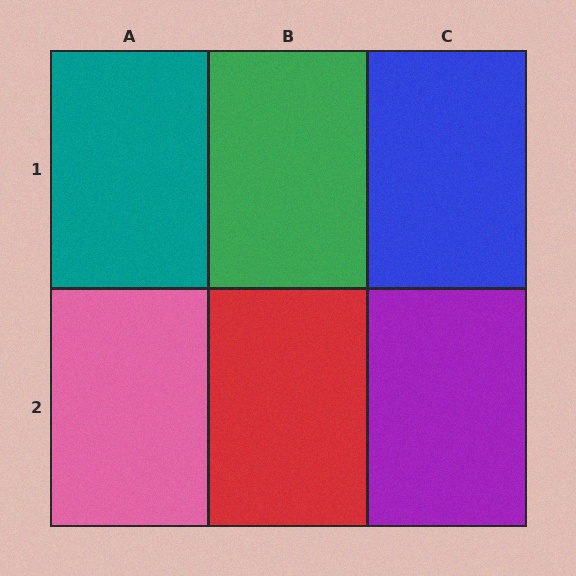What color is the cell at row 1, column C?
Blue.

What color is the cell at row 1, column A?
Teal.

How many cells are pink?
1 cell is pink.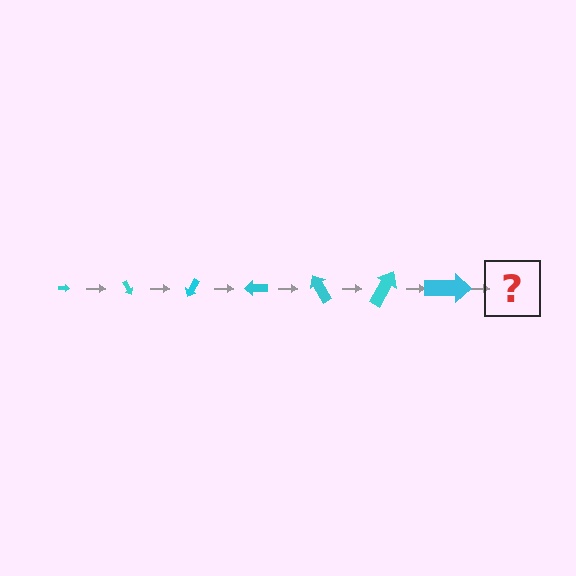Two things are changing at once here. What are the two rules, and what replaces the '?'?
The two rules are that the arrow grows larger each step and it rotates 60 degrees each step. The '?' should be an arrow, larger than the previous one and rotated 420 degrees from the start.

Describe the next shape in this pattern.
It should be an arrow, larger than the previous one and rotated 420 degrees from the start.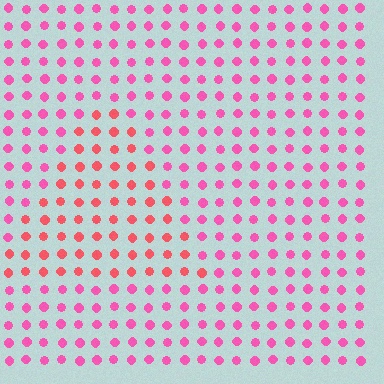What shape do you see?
I see a triangle.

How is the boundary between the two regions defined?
The boundary is defined purely by a slight shift in hue (about 29 degrees). Spacing, size, and orientation are identical on both sides.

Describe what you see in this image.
The image is filled with small pink elements in a uniform arrangement. A triangle-shaped region is visible where the elements are tinted to a slightly different hue, forming a subtle color boundary.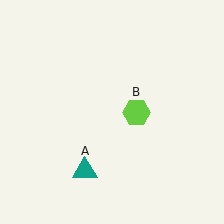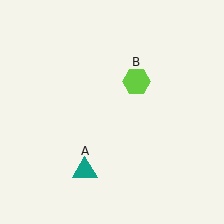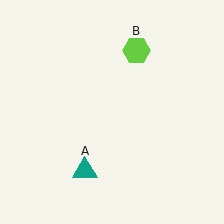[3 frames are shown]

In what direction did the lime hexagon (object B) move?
The lime hexagon (object B) moved up.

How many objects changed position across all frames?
1 object changed position: lime hexagon (object B).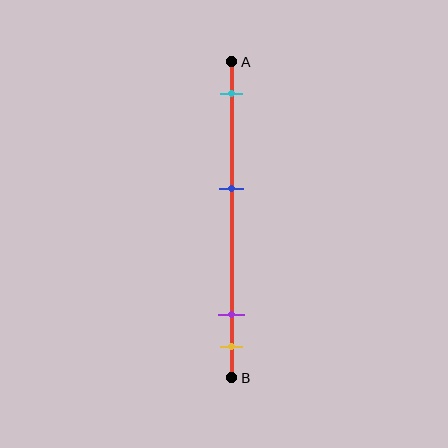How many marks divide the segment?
There are 4 marks dividing the segment.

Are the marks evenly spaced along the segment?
No, the marks are not evenly spaced.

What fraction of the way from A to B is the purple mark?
The purple mark is approximately 80% (0.8) of the way from A to B.